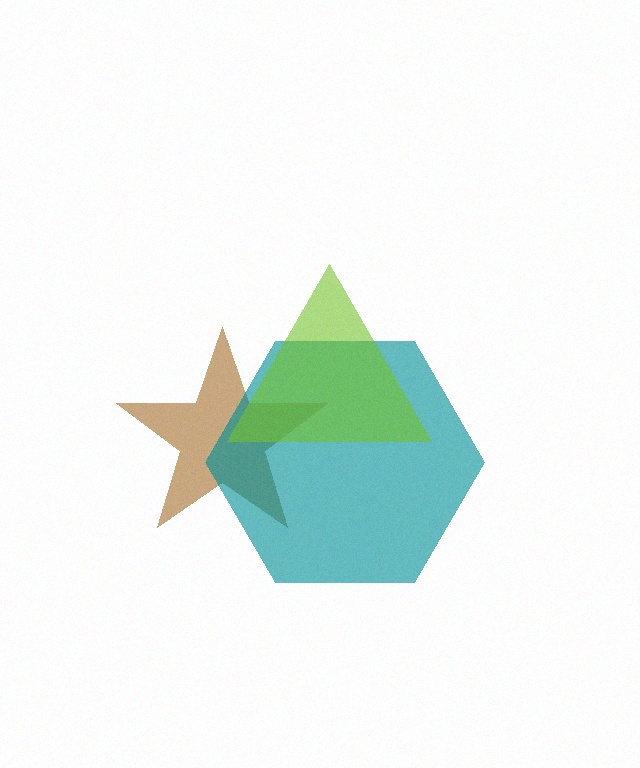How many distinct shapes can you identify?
There are 3 distinct shapes: a brown star, a teal hexagon, a lime triangle.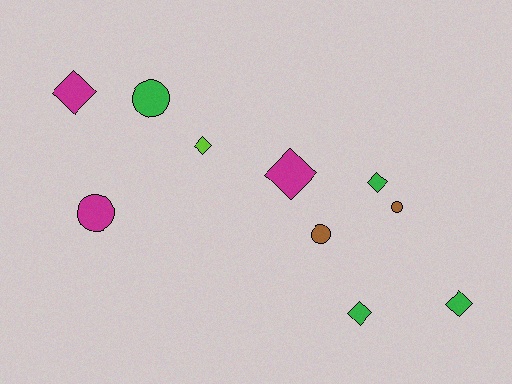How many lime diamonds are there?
There is 1 lime diamond.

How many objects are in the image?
There are 10 objects.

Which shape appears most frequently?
Diamond, with 6 objects.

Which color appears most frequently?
Green, with 4 objects.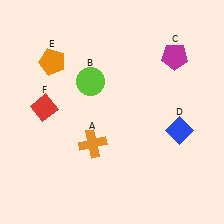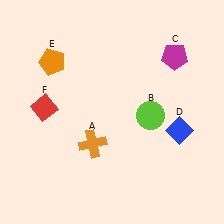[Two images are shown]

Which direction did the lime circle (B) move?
The lime circle (B) moved right.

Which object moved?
The lime circle (B) moved right.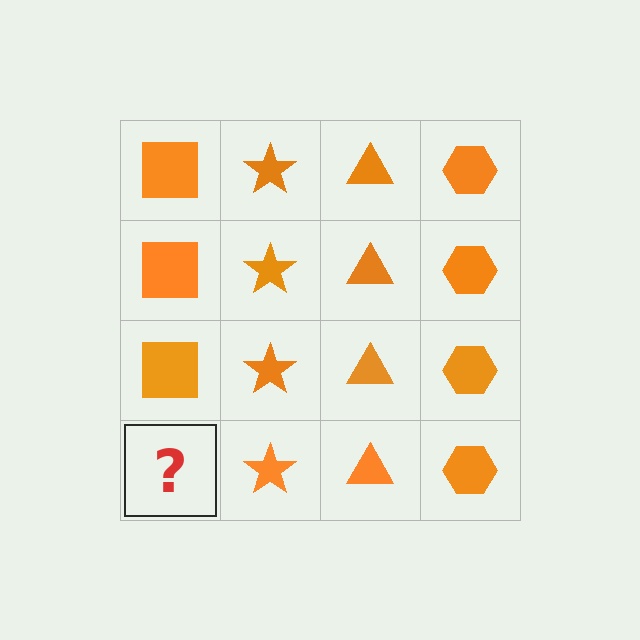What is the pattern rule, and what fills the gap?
The rule is that each column has a consistent shape. The gap should be filled with an orange square.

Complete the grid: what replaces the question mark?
The question mark should be replaced with an orange square.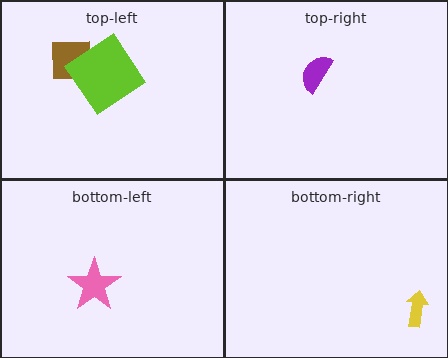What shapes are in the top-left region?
The brown square, the lime diamond.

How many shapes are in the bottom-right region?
1.